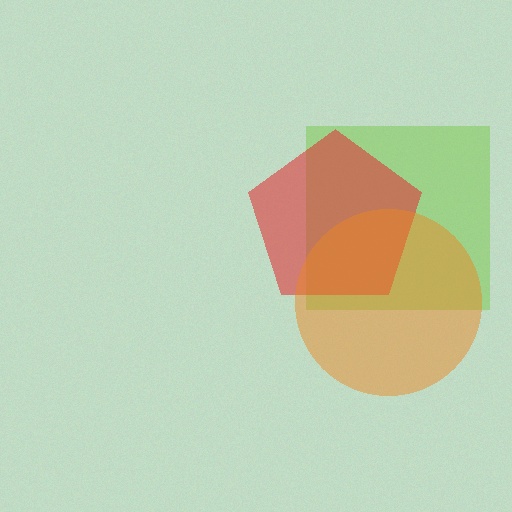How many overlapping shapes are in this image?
There are 3 overlapping shapes in the image.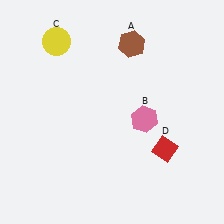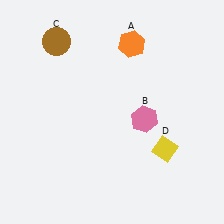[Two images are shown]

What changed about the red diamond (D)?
In Image 1, D is red. In Image 2, it changed to yellow.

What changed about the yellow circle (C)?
In Image 1, C is yellow. In Image 2, it changed to brown.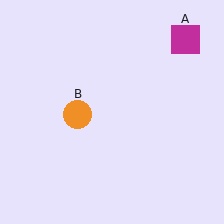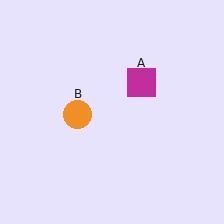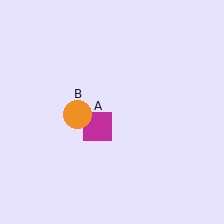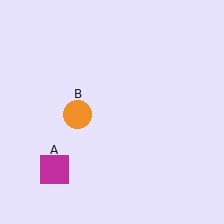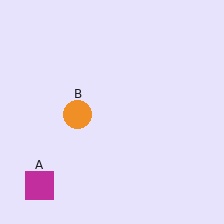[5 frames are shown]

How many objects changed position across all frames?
1 object changed position: magenta square (object A).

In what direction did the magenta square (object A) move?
The magenta square (object A) moved down and to the left.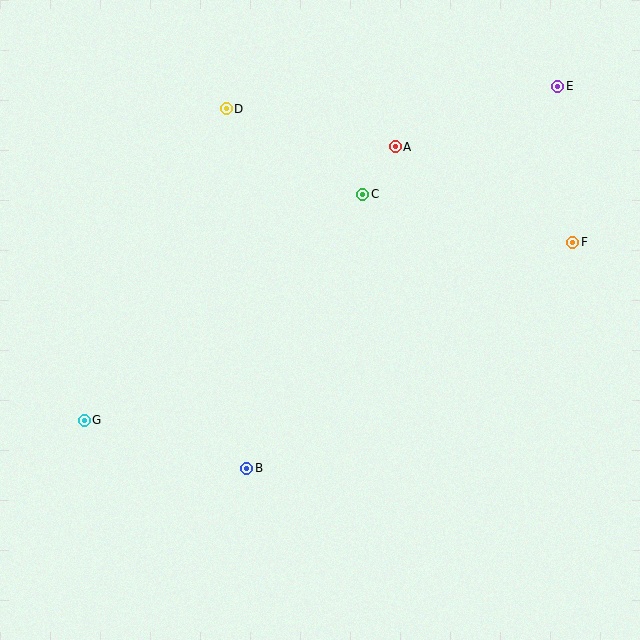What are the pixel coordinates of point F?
Point F is at (573, 242).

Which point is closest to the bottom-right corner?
Point F is closest to the bottom-right corner.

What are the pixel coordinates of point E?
Point E is at (558, 86).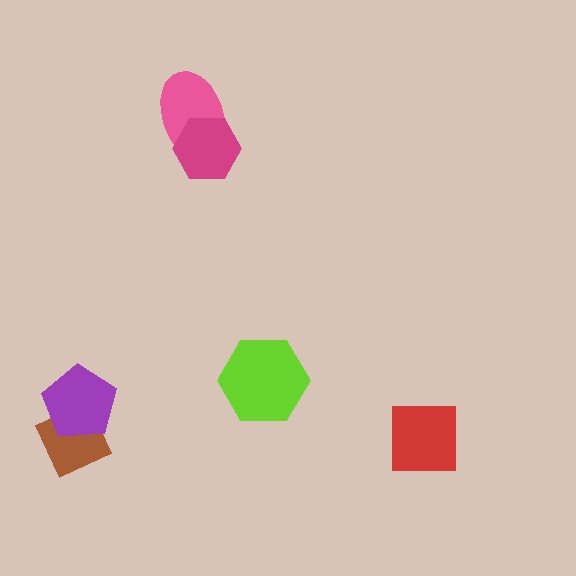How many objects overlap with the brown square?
1 object overlaps with the brown square.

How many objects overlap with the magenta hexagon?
1 object overlaps with the magenta hexagon.